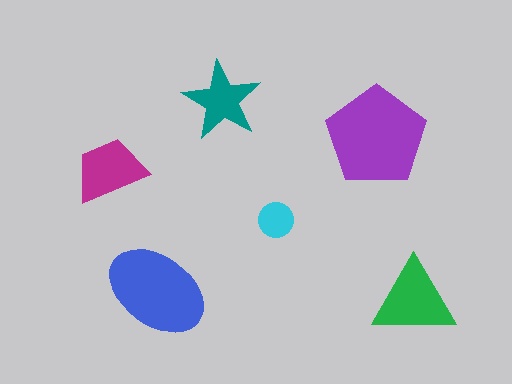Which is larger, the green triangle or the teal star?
The green triangle.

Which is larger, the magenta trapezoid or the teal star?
The magenta trapezoid.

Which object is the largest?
The purple pentagon.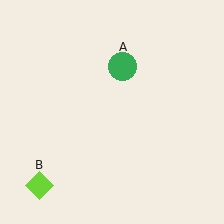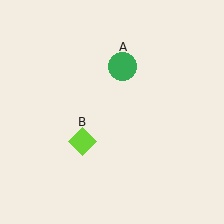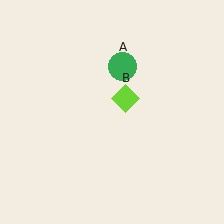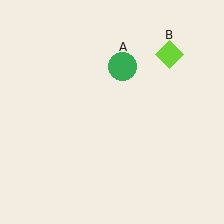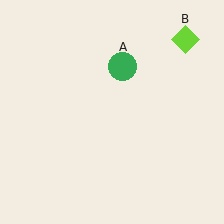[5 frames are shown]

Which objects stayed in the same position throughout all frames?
Green circle (object A) remained stationary.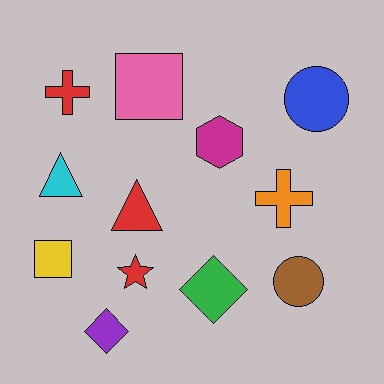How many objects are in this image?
There are 12 objects.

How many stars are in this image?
There is 1 star.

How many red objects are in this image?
There are 3 red objects.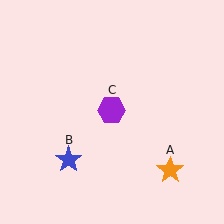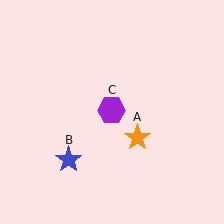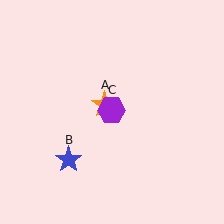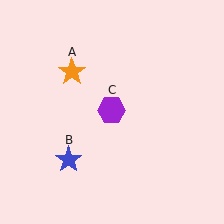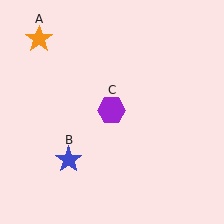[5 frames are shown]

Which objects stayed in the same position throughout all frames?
Blue star (object B) and purple hexagon (object C) remained stationary.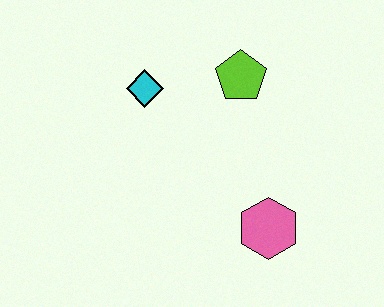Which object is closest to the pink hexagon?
The lime pentagon is closest to the pink hexagon.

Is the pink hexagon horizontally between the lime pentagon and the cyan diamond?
No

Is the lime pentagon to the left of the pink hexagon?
Yes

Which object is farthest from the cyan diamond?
The pink hexagon is farthest from the cyan diamond.